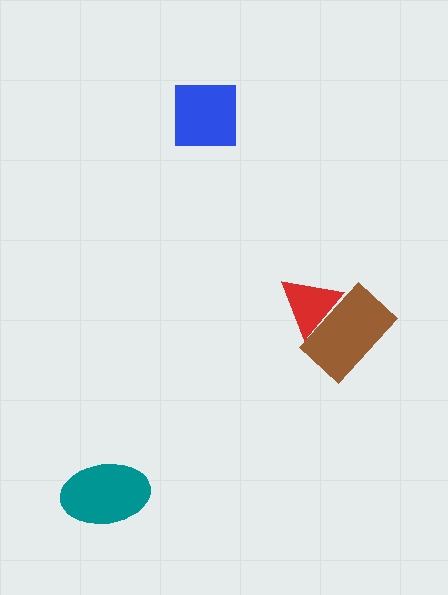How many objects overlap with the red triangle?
1 object overlaps with the red triangle.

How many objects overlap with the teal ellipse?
0 objects overlap with the teal ellipse.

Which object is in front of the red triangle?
The brown rectangle is in front of the red triangle.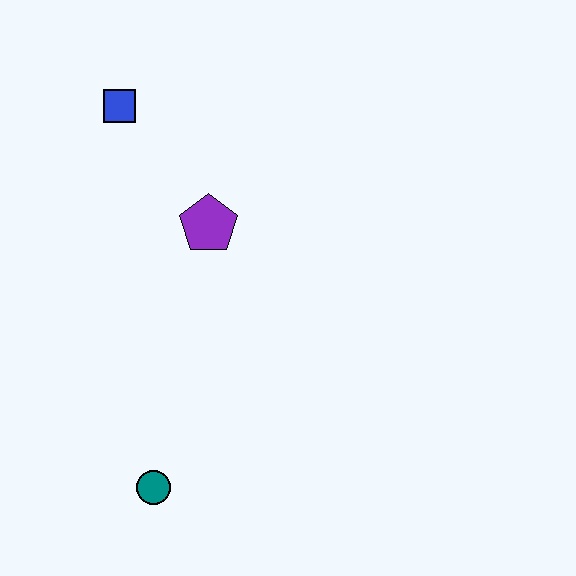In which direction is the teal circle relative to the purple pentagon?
The teal circle is below the purple pentagon.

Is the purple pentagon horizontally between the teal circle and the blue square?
No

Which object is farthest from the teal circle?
The blue square is farthest from the teal circle.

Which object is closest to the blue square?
The purple pentagon is closest to the blue square.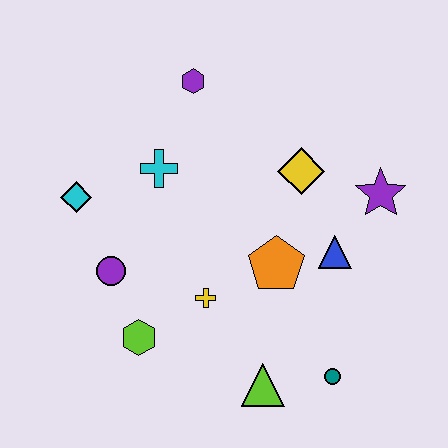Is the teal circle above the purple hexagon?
No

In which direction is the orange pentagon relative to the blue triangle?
The orange pentagon is to the left of the blue triangle.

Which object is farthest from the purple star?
The cyan diamond is farthest from the purple star.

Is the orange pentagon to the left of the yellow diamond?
Yes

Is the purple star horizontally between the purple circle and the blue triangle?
No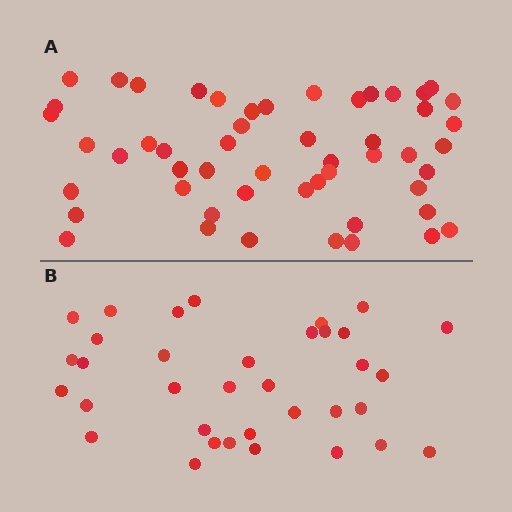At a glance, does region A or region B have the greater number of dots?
Region A (the top region) has more dots.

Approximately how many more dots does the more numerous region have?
Region A has approximately 15 more dots than region B.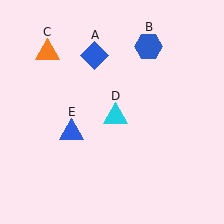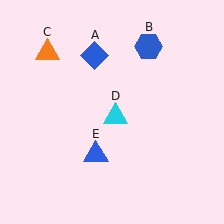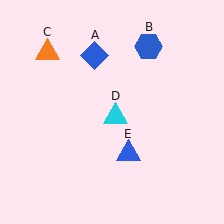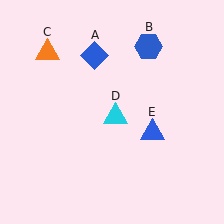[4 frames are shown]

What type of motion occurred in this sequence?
The blue triangle (object E) rotated counterclockwise around the center of the scene.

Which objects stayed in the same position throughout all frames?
Blue diamond (object A) and blue hexagon (object B) and orange triangle (object C) and cyan triangle (object D) remained stationary.